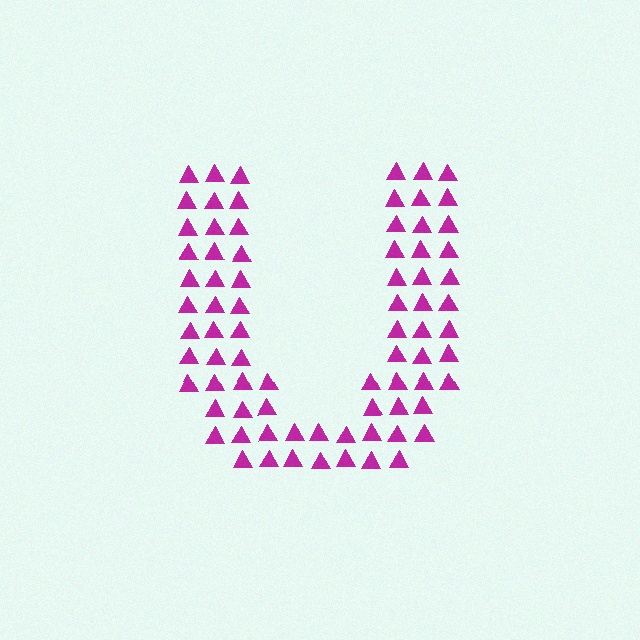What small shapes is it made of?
It is made of small triangles.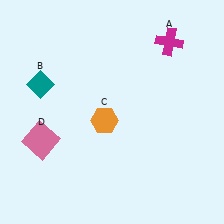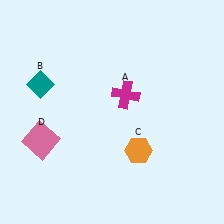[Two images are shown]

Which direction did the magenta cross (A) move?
The magenta cross (A) moved down.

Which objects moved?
The objects that moved are: the magenta cross (A), the orange hexagon (C).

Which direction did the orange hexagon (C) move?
The orange hexagon (C) moved right.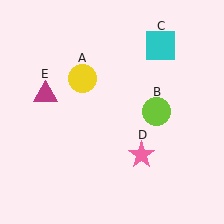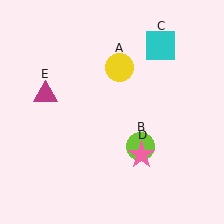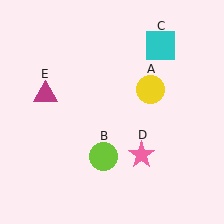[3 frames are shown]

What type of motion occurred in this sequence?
The yellow circle (object A), lime circle (object B) rotated clockwise around the center of the scene.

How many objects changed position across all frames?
2 objects changed position: yellow circle (object A), lime circle (object B).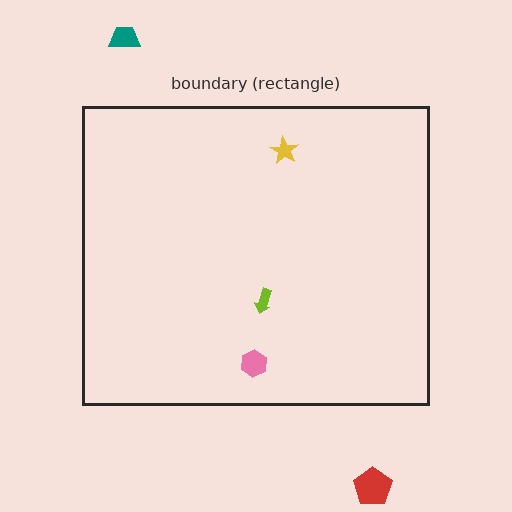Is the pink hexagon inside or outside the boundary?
Inside.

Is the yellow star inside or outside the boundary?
Inside.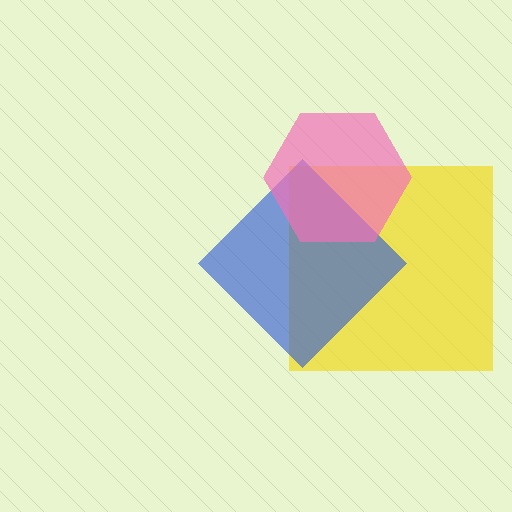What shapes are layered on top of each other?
The layered shapes are: a yellow square, a blue diamond, a pink hexagon.